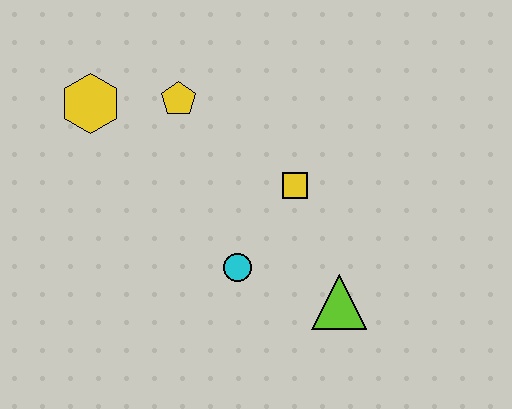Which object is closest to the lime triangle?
The cyan circle is closest to the lime triangle.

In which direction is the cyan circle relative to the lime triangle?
The cyan circle is to the left of the lime triangle.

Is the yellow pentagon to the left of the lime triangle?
Yes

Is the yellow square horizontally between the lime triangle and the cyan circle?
Yes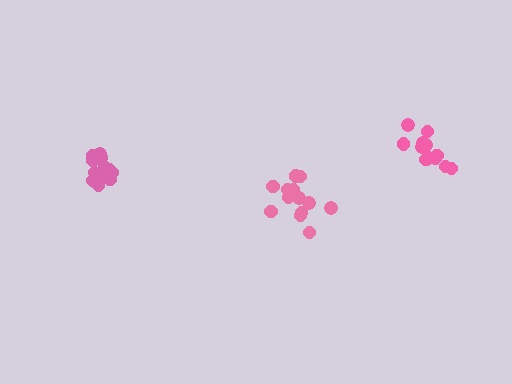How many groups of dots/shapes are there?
There are 3 groups.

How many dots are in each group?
Group 1: 14 dots, Group 2: 12 dots, Group 3: 14 dots (40 total).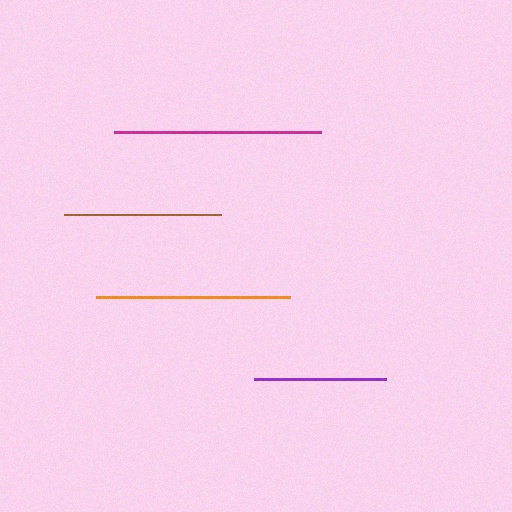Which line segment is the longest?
The magenta line is the longest at approximately 207 pixels.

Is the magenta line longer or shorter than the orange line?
The magenta line is longer than the orange line.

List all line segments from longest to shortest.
From longest to shortest: magenta, orange, brown, purple.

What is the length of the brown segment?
The brown segment is approximately 157 pixels long.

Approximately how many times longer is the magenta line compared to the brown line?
The magenta line is approximately 1.3 times the length of the brown line.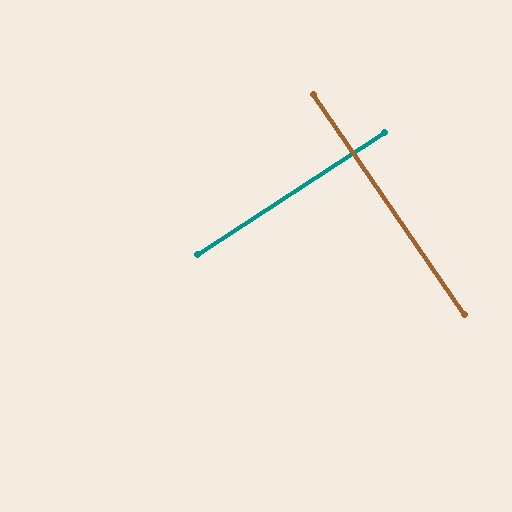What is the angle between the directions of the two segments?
Approximately 89 degrees.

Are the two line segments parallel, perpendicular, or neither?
Perpendicular — they meet at approximately 89°.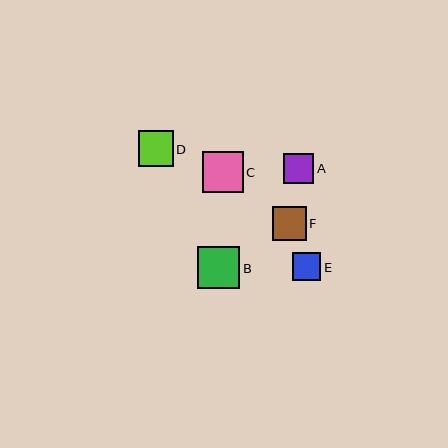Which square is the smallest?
Square E is the smallest with a size of approximately 28 pixels.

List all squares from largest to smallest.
From largest to smallest: B, C, D, F, A, E.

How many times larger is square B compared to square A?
Square B is approximately 1.4 times the size of square A.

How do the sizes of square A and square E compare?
Square A and square E are approximately the same size.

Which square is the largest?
Square B is the largest with a size of approximately 42 pixels.